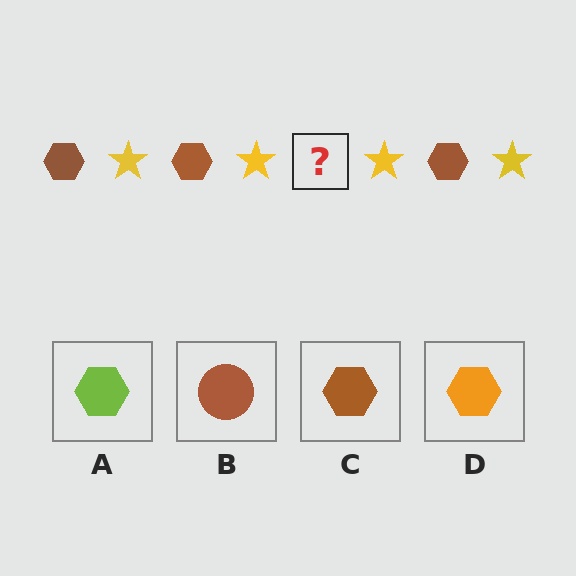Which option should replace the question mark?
Option C.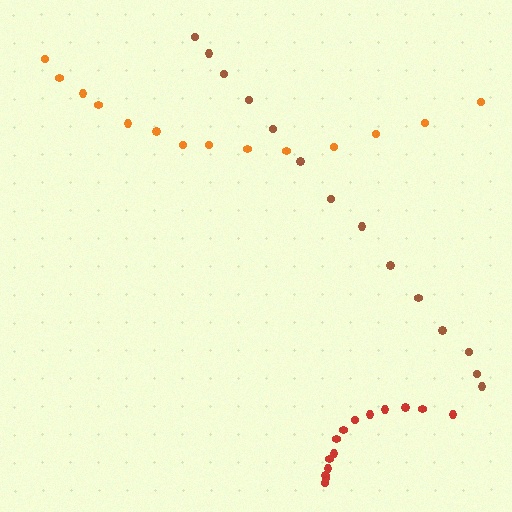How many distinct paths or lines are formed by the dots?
There are 3 distinct paths.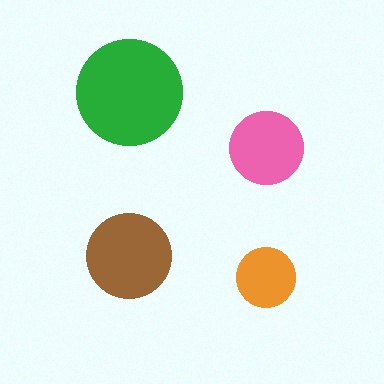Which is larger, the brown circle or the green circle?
The green one.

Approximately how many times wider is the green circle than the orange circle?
About 2 times wider.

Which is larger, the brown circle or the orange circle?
The brown one.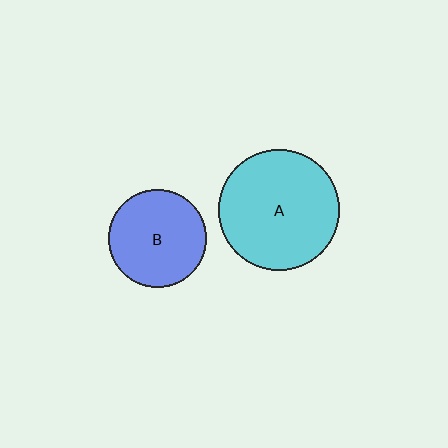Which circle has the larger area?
Circle A (cyan).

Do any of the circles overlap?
No, none of the circles overlap.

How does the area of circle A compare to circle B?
Approximately 1.5 times.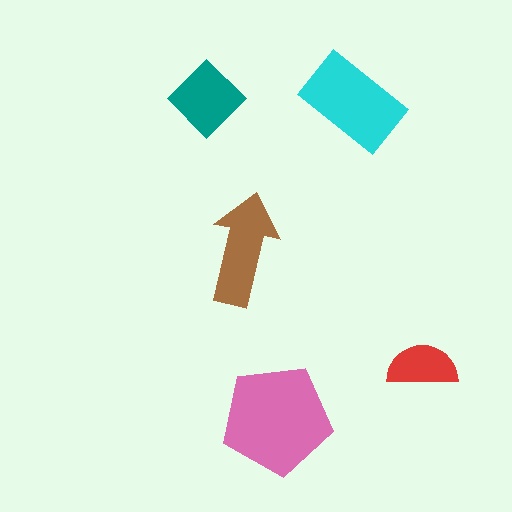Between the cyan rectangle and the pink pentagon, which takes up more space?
The pink pentagon.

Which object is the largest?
The pink pentagon.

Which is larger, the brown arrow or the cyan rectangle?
The cyan rectangle.